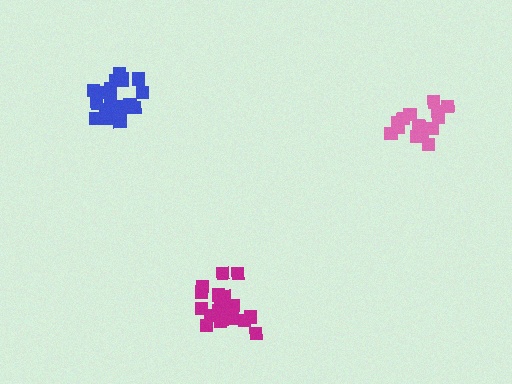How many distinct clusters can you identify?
There are 3 distinct clusters.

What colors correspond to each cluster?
The clusters are colored: magenta, pink, blue.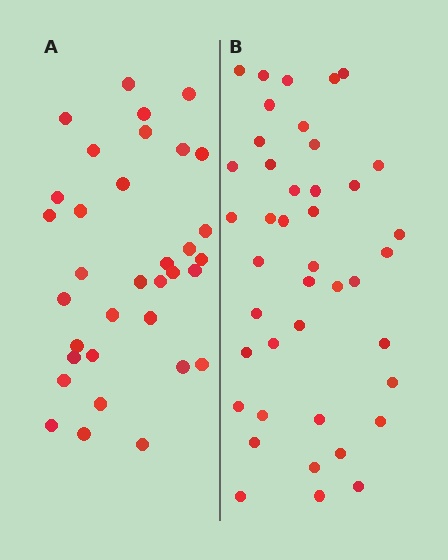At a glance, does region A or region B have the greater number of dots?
Region B (the right region) has more dots.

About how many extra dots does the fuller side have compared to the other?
Region B has roughly 8 or so more dots than region A.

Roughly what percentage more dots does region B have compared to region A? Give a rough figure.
About 25% more.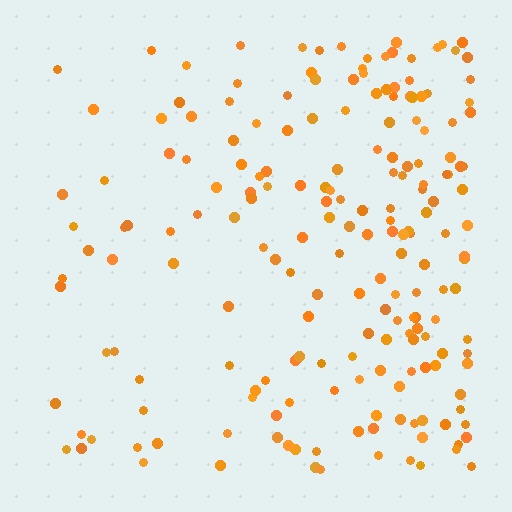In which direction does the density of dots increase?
From left to right, with the right side densest.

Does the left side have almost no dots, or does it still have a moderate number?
Still a moderate number, just noticeably fewer than the right.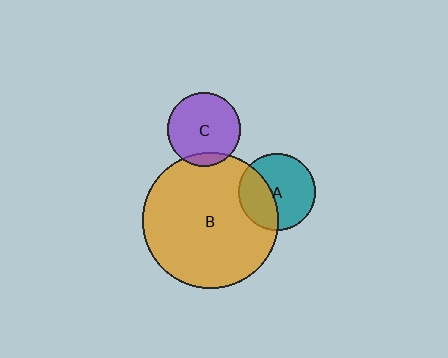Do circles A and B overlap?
Yes.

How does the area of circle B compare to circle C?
Approximately 3.4 times.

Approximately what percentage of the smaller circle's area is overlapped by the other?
Approximately 35%.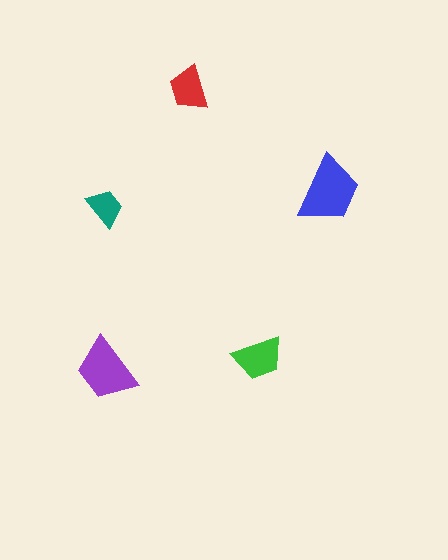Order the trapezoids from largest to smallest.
the blue one, the purple one, the green one, the red one, the teal one.